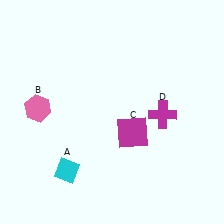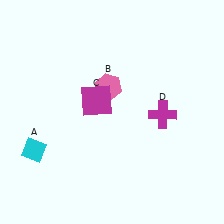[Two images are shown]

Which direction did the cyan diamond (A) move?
The cyan diamond (A) moved left.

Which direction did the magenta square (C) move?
The magenta square (C) moved left.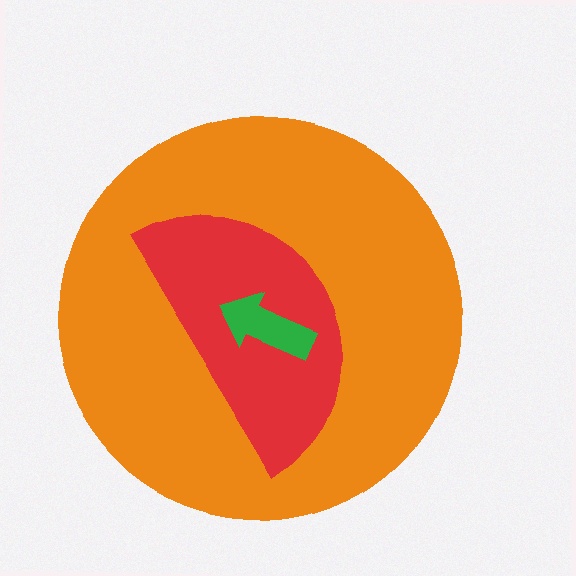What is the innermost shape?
The green arrow.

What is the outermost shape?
The orange circle.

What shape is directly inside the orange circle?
The red semicircle.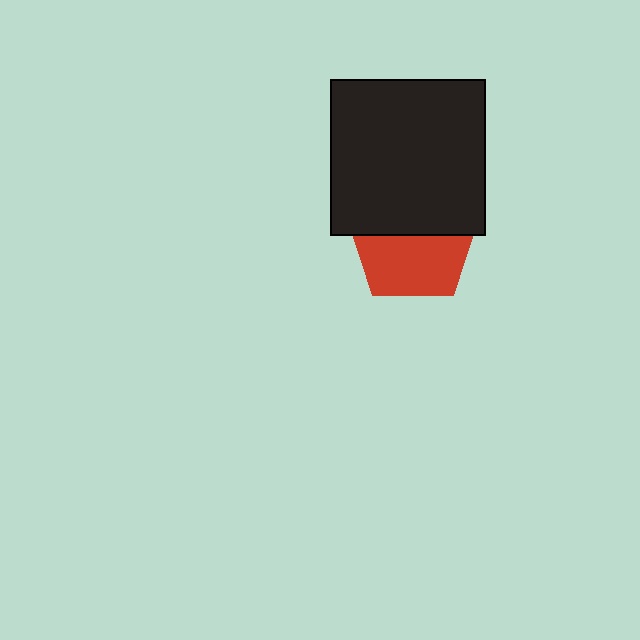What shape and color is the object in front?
The object in front is a black square.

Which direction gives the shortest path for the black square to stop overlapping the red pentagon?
Moving up gives the shortest separation.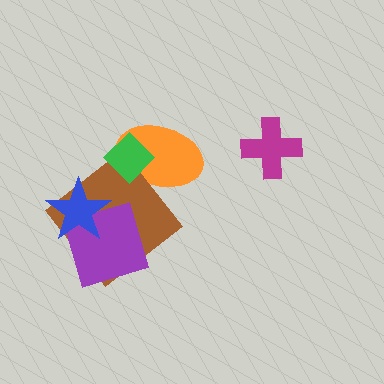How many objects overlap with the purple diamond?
2 objects overlap with the purple diamond.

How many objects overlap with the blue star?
2 objects overlap with the blue star.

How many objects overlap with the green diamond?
2 objects overlap with the green diamond.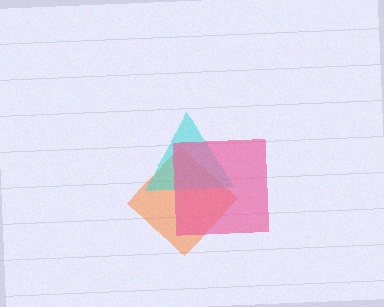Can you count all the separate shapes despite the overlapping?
Yes, there are 3 separate shapes.